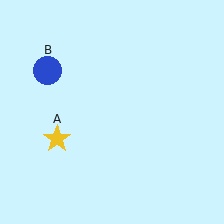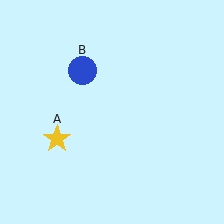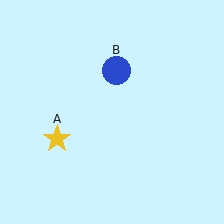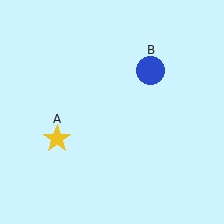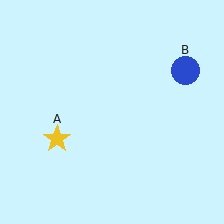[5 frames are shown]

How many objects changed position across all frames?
1 object changed position: blue circle (object B).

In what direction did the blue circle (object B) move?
The blue circle (object B) moved right.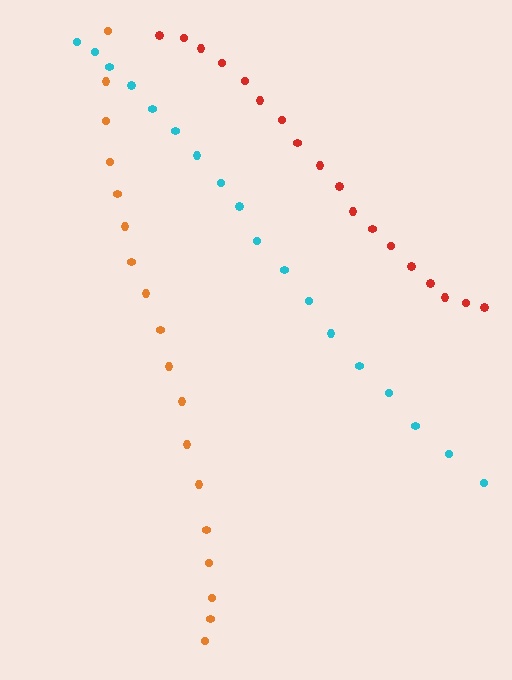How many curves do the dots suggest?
There are 3 distinct paths.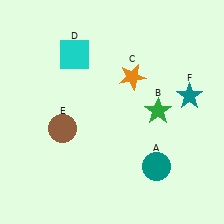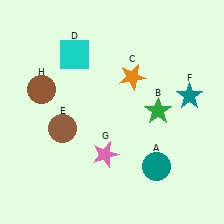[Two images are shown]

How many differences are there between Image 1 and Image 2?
There are 2 differences between the two images.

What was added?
A pink star (G), a brown circle (H) were added in Image 2.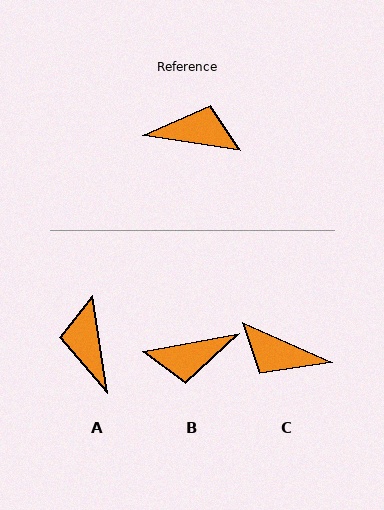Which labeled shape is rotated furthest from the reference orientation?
C, about 165 degrees away.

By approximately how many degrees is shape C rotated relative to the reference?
Approximately 165 degrees counter-clockwise.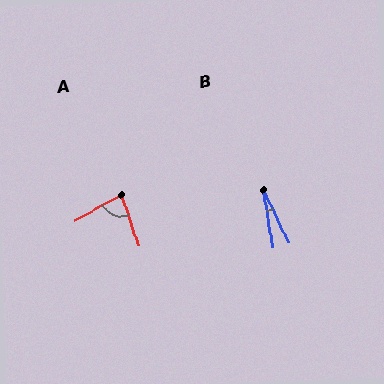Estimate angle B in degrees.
Approximately 17 degrees.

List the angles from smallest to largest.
B (17°), A (80°).